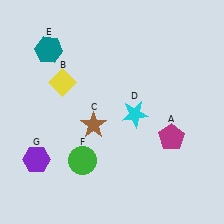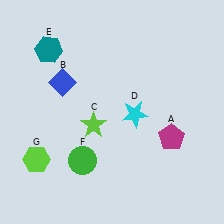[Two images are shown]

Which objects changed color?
B changed from yellow to blue. C changed from brown to lime. G changed from purple to lime.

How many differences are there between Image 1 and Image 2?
There are 3 differences between the two images.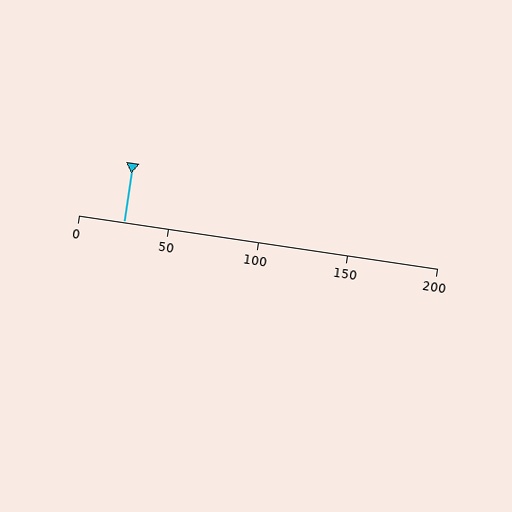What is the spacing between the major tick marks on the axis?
The major ticks are spaced 50 apart.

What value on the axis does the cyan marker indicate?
The marker indicates approximately 25.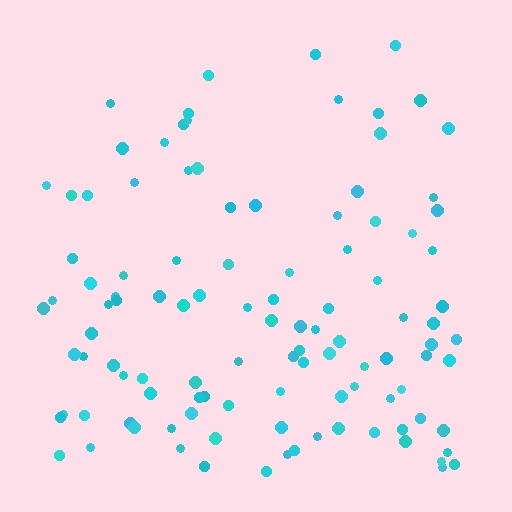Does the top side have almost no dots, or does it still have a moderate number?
Still a moderate number, just noticeably fewer than the bottom.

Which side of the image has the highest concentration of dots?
The bottom.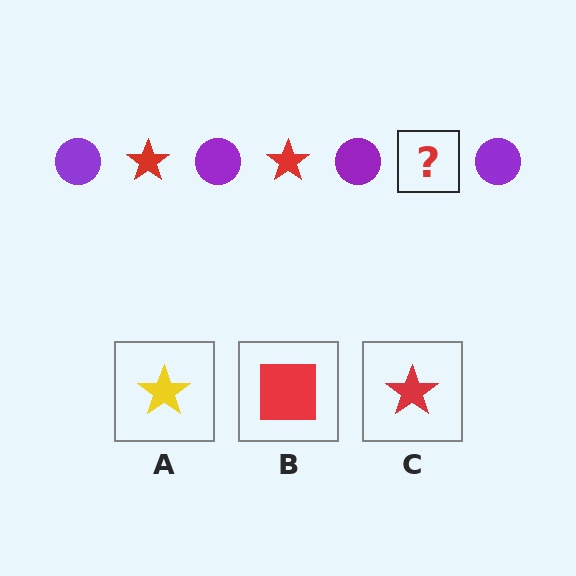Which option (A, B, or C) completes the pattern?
C.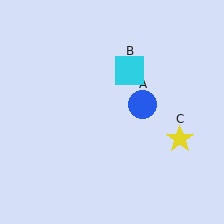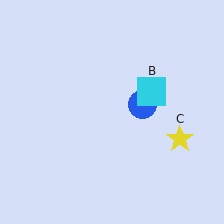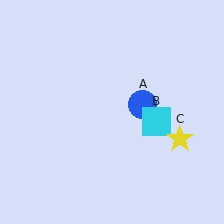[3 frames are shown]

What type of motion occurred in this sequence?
The cyan square (object B) rotated clockwise around the center of the scene.